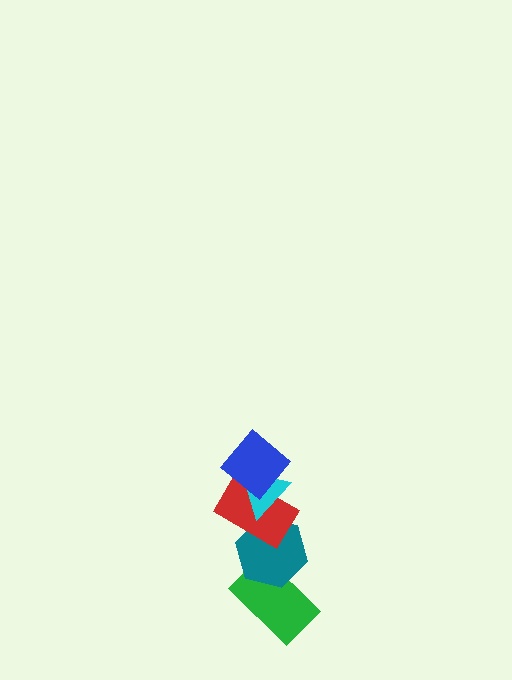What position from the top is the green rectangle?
The green rectangle is 5th from the top.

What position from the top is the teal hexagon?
The teal hexagon is 4th from the top.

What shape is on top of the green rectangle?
The teal hexagon is on top of the green rectangle.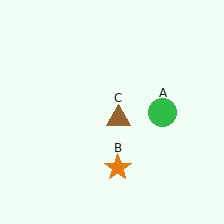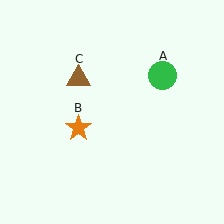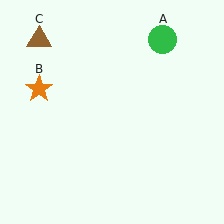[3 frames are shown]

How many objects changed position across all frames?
3 objects changed position: green circle (object A), orange star (object B), brown triangle (object C).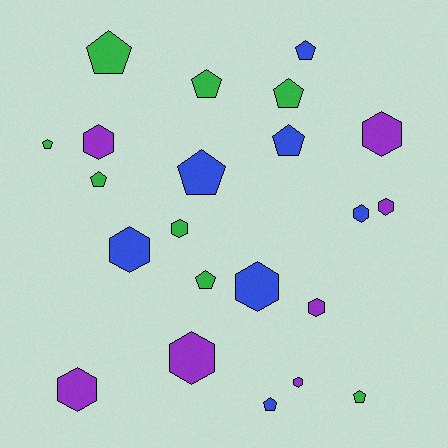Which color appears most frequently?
Green, with 8 objects.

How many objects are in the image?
There are 22 objects.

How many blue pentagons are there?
There are 4 blue pentagons.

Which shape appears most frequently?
Hexagon, with 11 objects.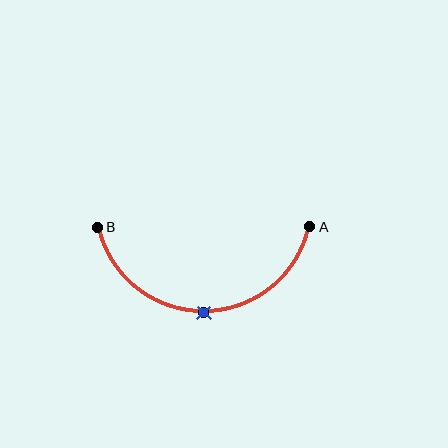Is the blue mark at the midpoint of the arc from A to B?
Yes. The blue mark lies on the arc at equal arc-length from both A and B — it is the arc midpoint.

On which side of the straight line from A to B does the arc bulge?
The arc bulges below the straight line connecting A and B.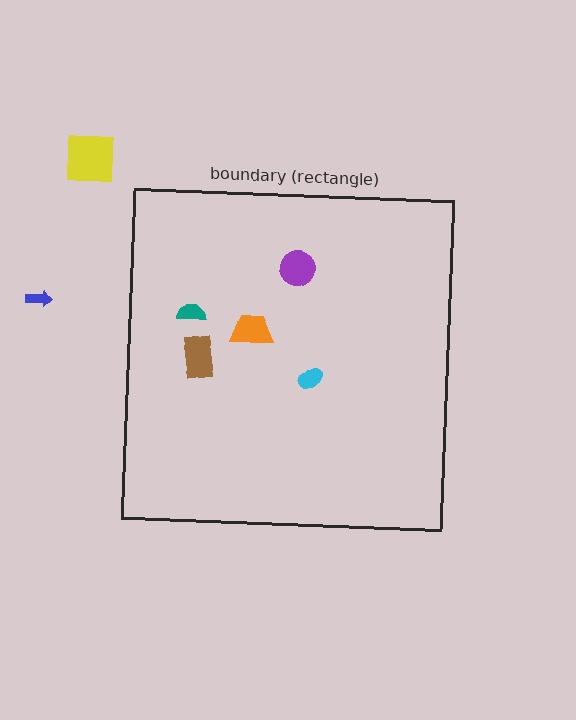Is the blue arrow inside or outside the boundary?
Outside.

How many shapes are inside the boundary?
5 inside, 2 outside.